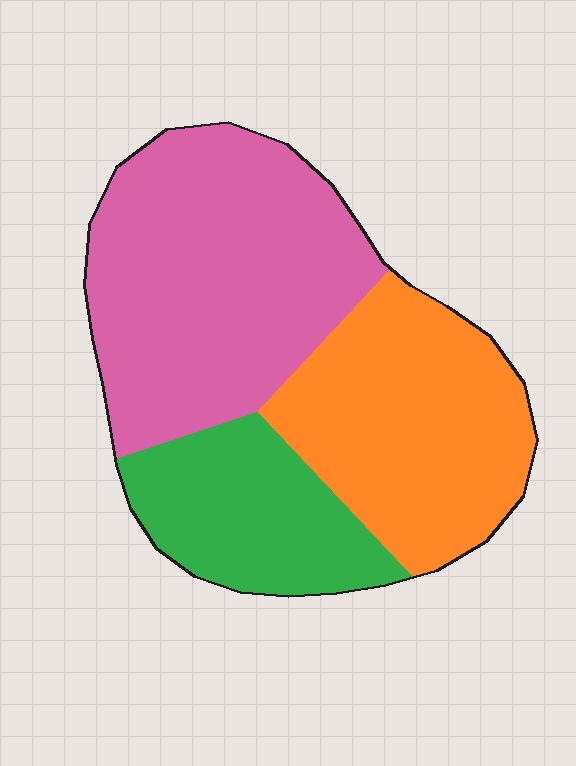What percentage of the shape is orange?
Orange takes up about one third (1/3) of the shape.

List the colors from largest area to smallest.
From largest to smallest: pink, orange, green.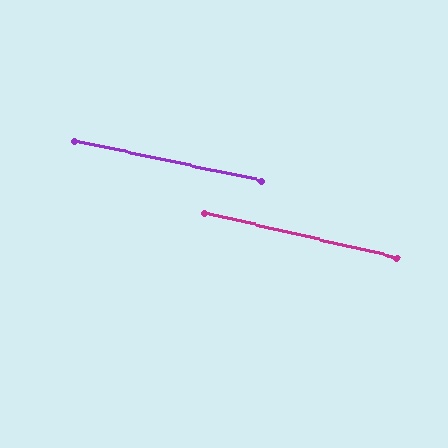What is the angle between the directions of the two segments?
Approximately 1 degree.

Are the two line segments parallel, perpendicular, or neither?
Parallel — their directions differ by only 1.3°.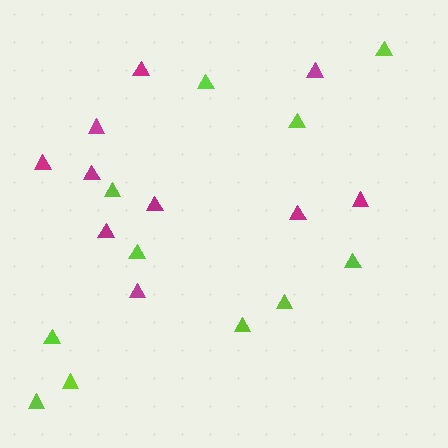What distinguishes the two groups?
There are 2 groups: one group of magenta triangles (10) and one group of lime triangles (11).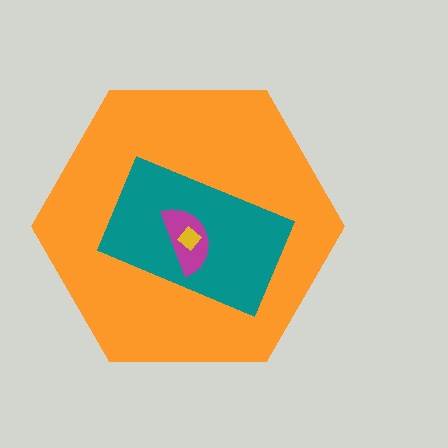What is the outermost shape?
The orange hexagon.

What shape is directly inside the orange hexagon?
The teal rectangle.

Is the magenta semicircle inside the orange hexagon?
Yes.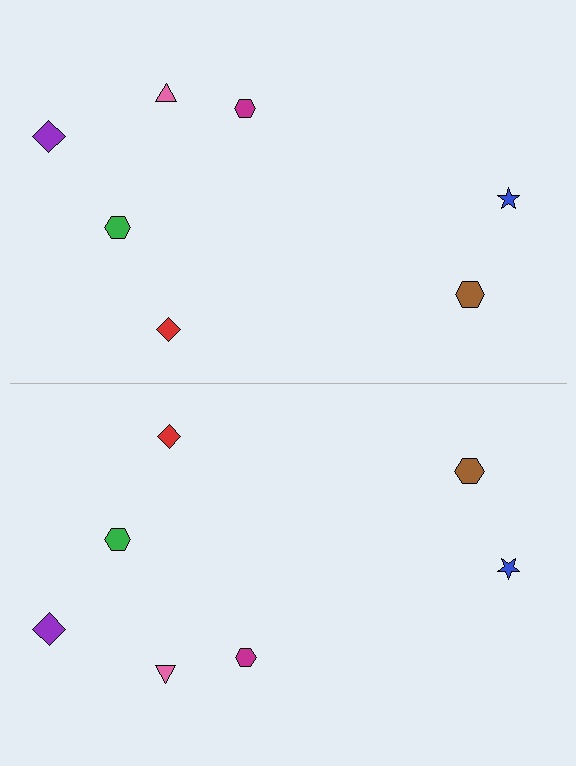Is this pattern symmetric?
Yes, this pattern has bilateral (reflection) symmetry.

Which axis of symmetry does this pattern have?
The pattern has a horizontal axis of symmetry running through the center of the image.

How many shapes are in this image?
There are 14 shapes in this image.